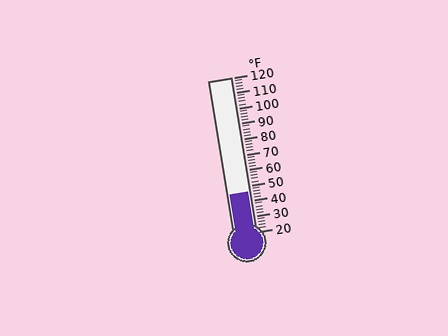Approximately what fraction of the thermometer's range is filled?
The thermometer is filled to approximately 25% of its range.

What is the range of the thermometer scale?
The thermometer scale ranges from 20°F to 120°F.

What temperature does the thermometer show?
The thermometer shows approximately 46°F.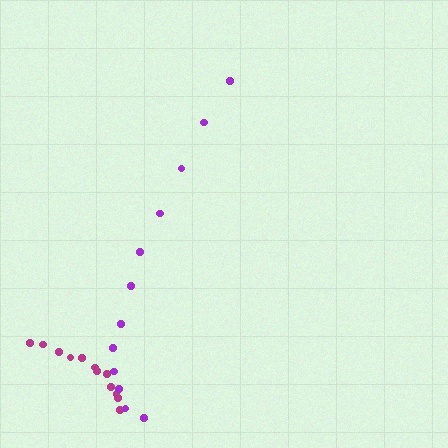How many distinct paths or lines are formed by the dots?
There are 2 distinct paths.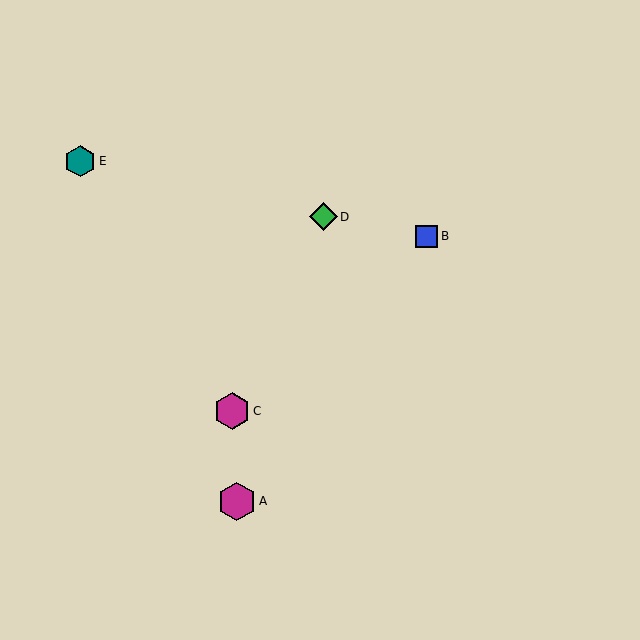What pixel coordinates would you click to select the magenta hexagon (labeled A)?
Click at (237, 501) to select the magenta hexagon A.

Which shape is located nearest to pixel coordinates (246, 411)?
The magenta hexagon (labeled C) at (232, 411) is nearest to that location.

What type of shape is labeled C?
Shape C is a magenta hexagon.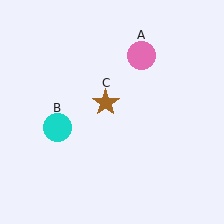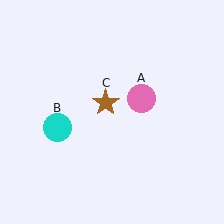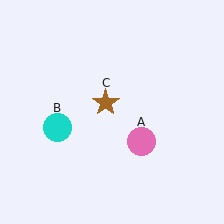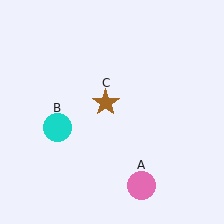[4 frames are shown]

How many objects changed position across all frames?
1 object changed position: pink circle (object A).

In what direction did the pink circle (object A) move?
The pink circle (object A) moved down.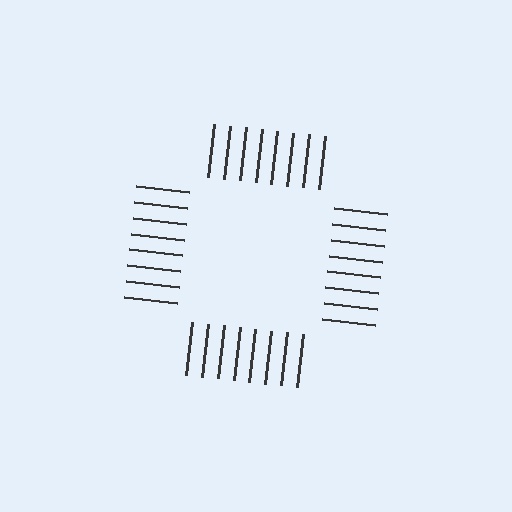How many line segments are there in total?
32 — 8 along each of the 4 edges.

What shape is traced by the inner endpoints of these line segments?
An illusory square — the line segments terminate on its edges but no continuous stroke is drawn.